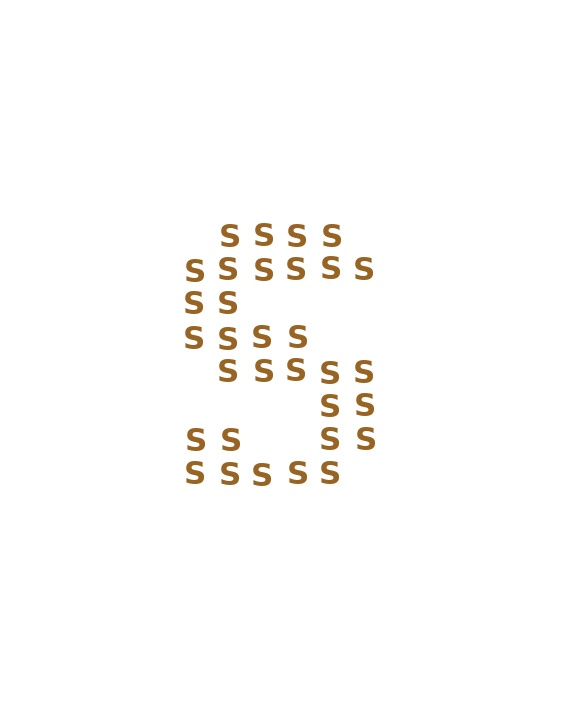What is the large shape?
The large shape is the letter S.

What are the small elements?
The small elements are letter S's.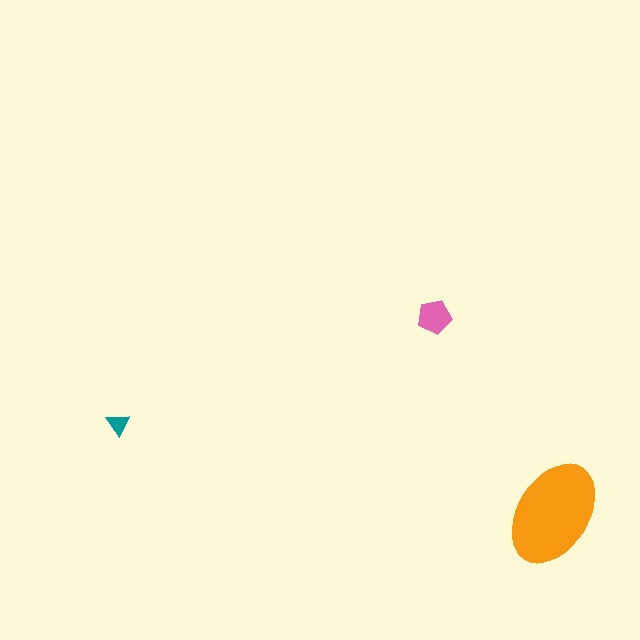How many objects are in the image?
There are 3 objects in the image.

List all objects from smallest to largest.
The teal triangle, the pink pentagon, the orange ellipse.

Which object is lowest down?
The orange ellipse is bottommost.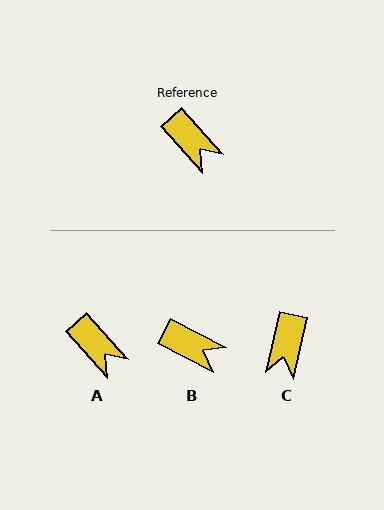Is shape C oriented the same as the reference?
No, it is off by about 55 degrees.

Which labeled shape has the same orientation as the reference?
A.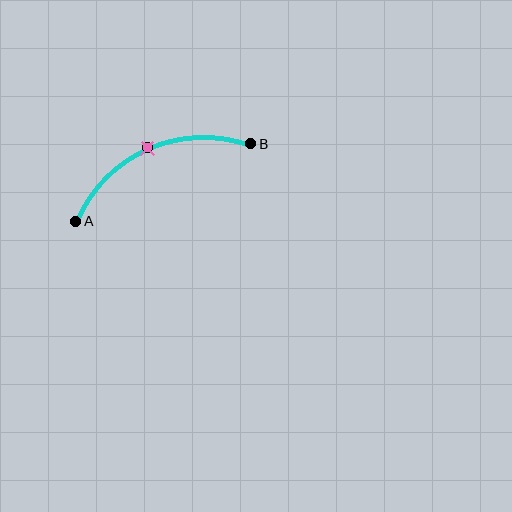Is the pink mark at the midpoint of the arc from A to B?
Yes. The pink mark lies on the arc at equal arc-length from both A and B — it is the arc midpoint.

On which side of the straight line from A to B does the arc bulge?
The arc bulges above the straight line connecting A and B.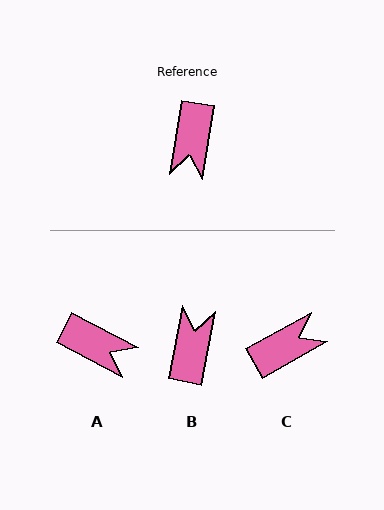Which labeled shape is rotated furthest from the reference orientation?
B, about 178 degrees away.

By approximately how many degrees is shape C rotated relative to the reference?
Approximately 128 degrees counter-clockwise.